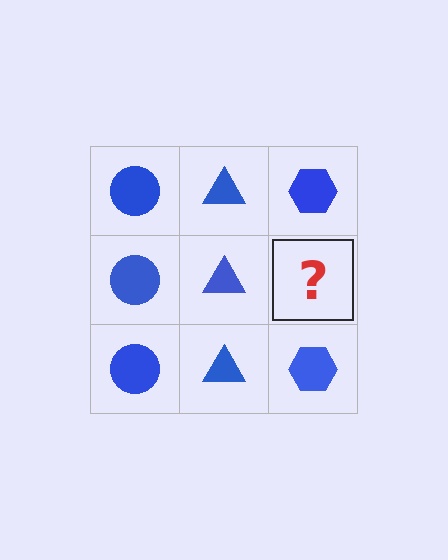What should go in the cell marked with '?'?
The missing cell should contain a blue hexagon.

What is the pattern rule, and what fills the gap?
The rule is that each column has a consistent shape. The gap should be filled with a blue hexagon.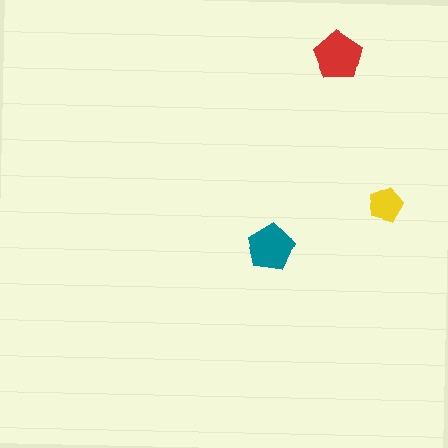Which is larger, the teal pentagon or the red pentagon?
The red one.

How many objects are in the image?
There are 3 objects in the image.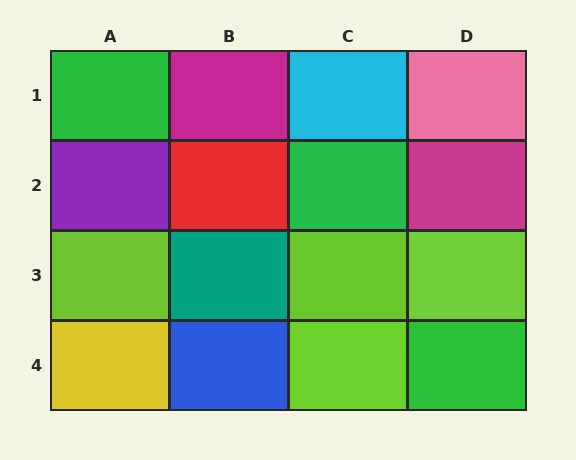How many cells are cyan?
1 cell is cyan.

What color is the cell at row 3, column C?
Lime.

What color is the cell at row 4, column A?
Yellow.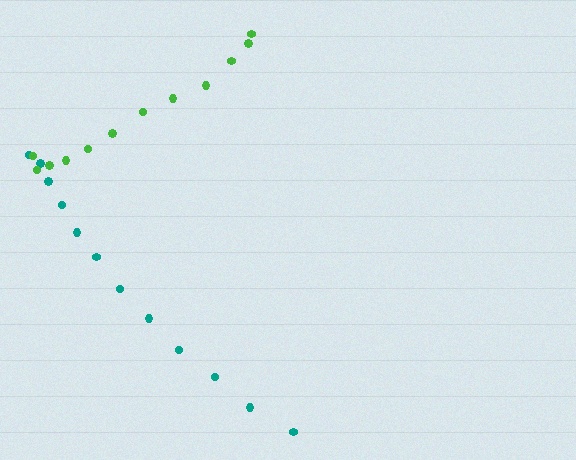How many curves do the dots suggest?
There are 2 distinct paths.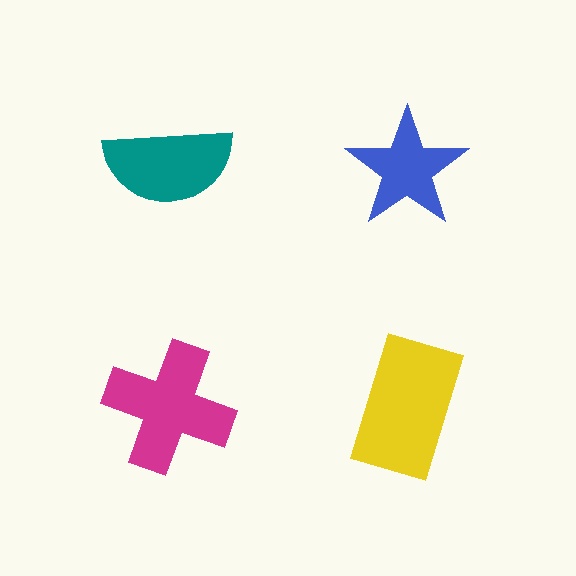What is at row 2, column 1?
A magenta cross.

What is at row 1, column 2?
A blue star.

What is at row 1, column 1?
A teal semicircle.